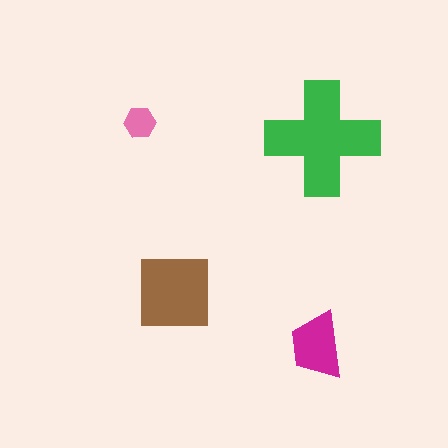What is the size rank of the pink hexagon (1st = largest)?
4th.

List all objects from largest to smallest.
The green cross, the brown square, the magenta trapezoid, the pink hexagon.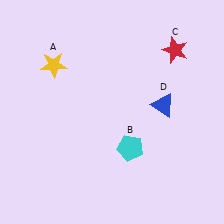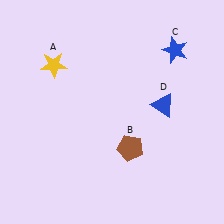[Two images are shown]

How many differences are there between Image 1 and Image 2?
There are 2 differences between the two images.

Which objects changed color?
B changed from cyan to brown. C changed from red to blue.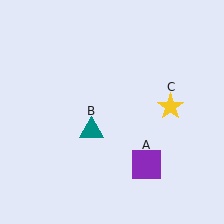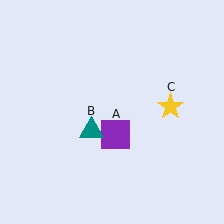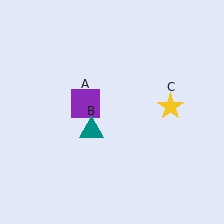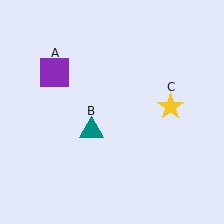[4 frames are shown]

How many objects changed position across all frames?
1 object changed position: purple square (object A).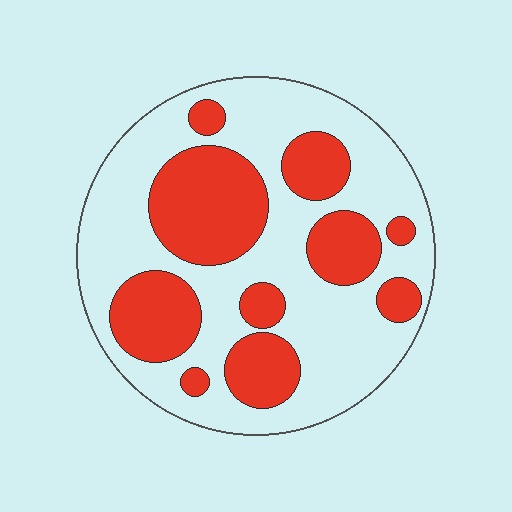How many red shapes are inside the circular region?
10.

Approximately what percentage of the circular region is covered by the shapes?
Approximately 35%.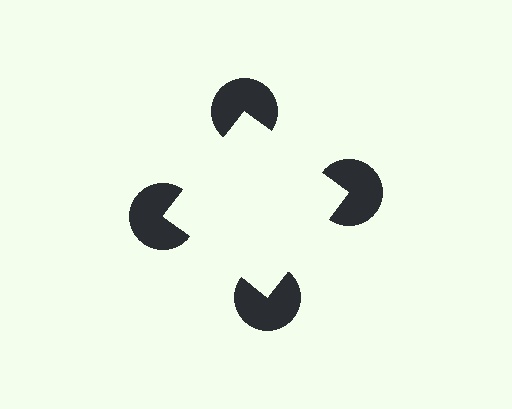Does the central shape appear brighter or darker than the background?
It typically appears slightly brighter than the background, even though no actual brightness change is drawn.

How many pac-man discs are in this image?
There are 4 — one at each vertex of the illusory square.